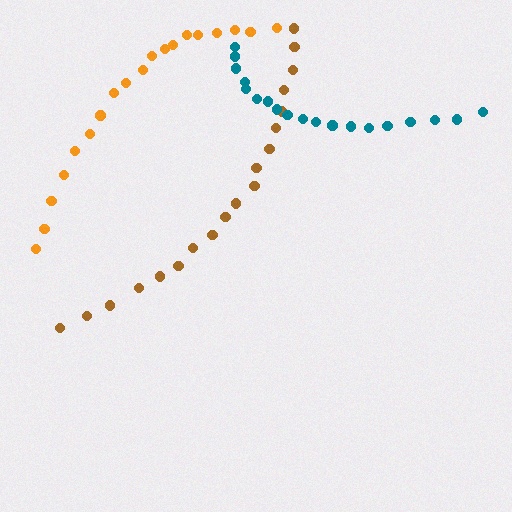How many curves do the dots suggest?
There are 3 distinct paths.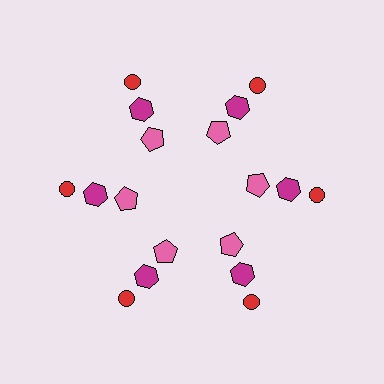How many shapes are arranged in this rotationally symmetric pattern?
There are 18 shapes, arranged in 6 groups of 3.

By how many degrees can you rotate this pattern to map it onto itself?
The pattern maps onto itself every 60 degrees of rotation.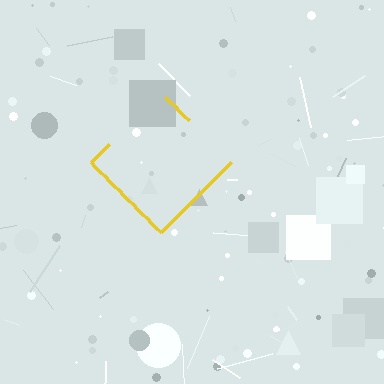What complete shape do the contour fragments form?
The contour fragments form a diamond.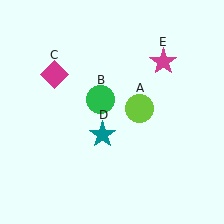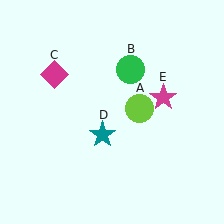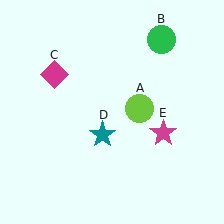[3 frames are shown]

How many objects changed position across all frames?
2 objects changed position: green circle (object B), magenta star (object E).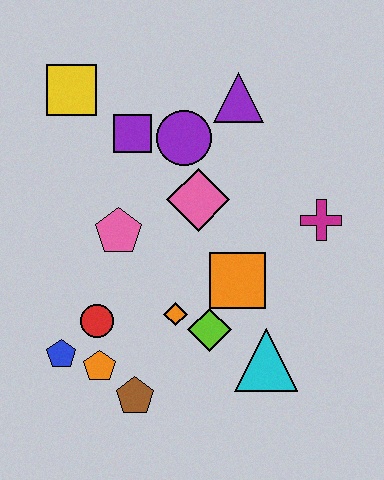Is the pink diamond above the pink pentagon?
Yes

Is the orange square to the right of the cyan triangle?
No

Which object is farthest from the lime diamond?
The yellow square is farthest from the lime diamond.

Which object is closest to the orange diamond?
The lime diamond is closest to the orange diamond.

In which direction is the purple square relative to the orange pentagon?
The purple square is above the orange pentagon.